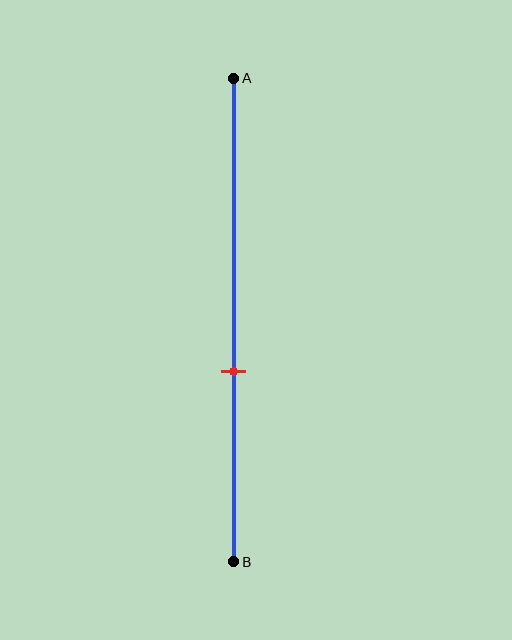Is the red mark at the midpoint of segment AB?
No, the mark is at about 60% from A, not at the 50% midpoint.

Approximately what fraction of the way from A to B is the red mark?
The red mark is approximately 60% of the way from A to B.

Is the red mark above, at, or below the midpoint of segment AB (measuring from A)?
The red mark is below the midpoint of segment AB.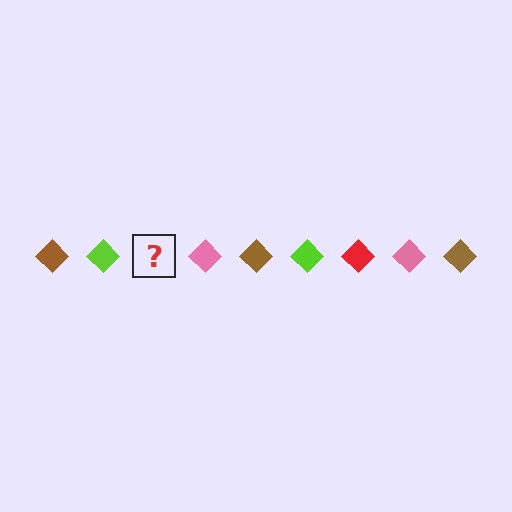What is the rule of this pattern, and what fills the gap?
The rule is that the pattern cycles through brown, lime, red, pink diamonds. The gap should be filled with a red diamond.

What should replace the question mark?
The question mark should be replaced with a red diamond.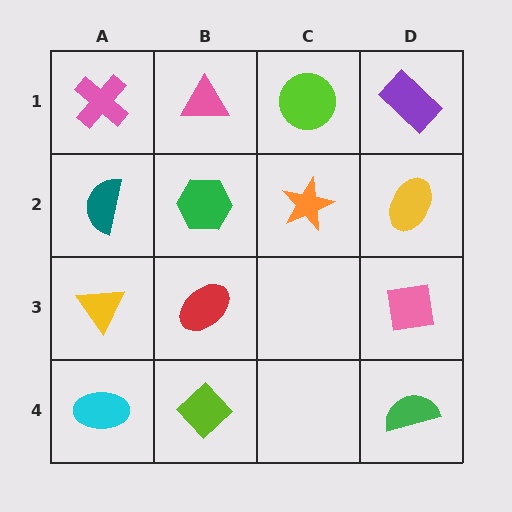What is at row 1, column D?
A purple rectangle.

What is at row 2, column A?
A teal semicircle.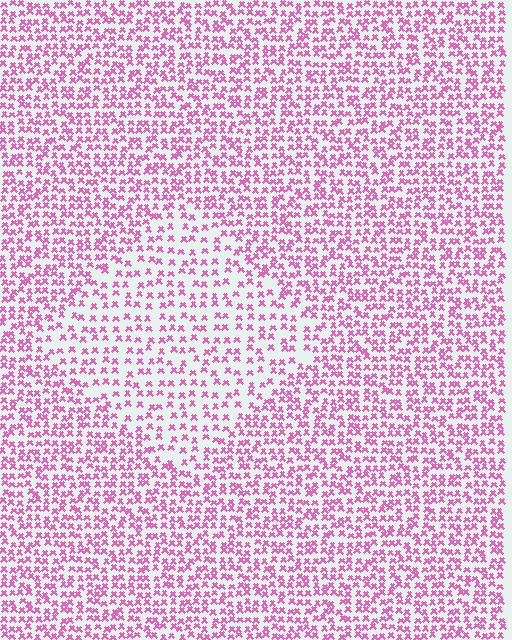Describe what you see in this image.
The image contains small pink elements arranged at two different densities. A diamond-shaped region is visible where the elements are less densely packed than the surrounding area.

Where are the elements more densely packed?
The elements are more densely packed outside the diamond boundary.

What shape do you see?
I see a diamond.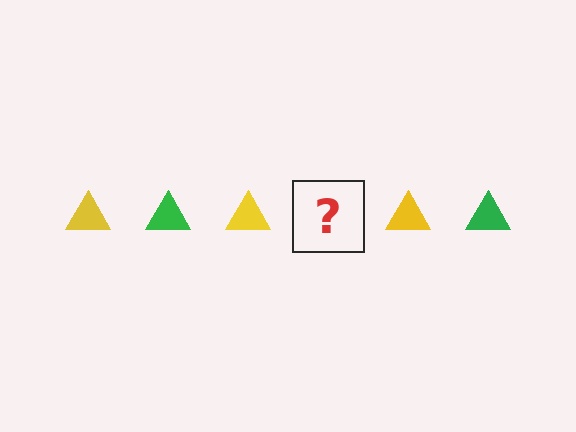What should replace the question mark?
The question mark should be replaced with a green triangle.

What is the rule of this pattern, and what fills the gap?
The rule is that the pattern cycles through yellow, green triangles. The gap should be filled with a green triangle.